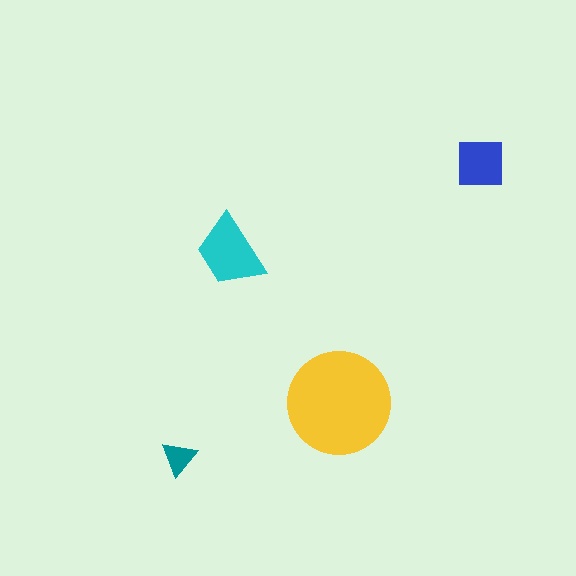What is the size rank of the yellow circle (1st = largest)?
1st.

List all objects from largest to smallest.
The yellow circle, the cyan trapezoid, the blue square, the teal triangle.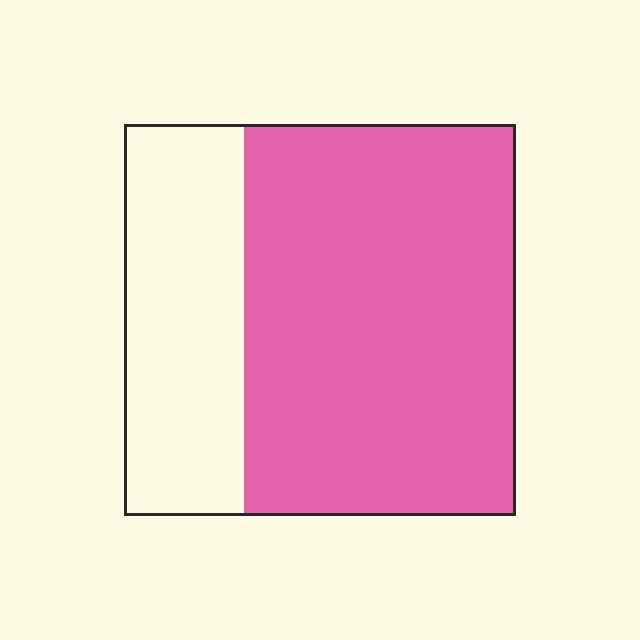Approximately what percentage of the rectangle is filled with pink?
Approximately 70%.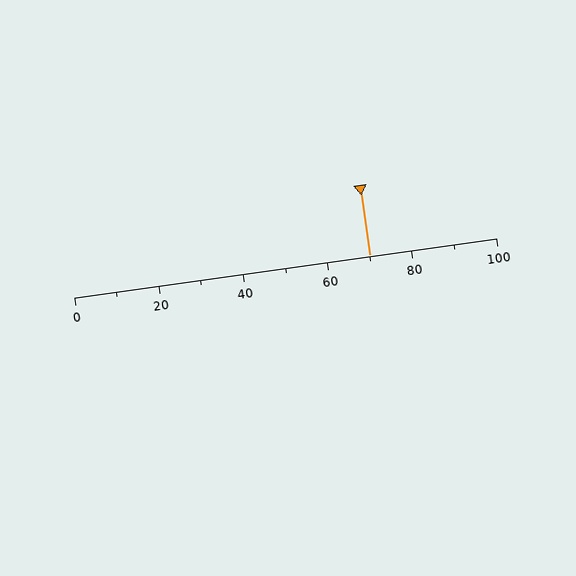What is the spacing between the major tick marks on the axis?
The major ticks are spaced 20 apart.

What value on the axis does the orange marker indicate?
The marker indicates approximately 70.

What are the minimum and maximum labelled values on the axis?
The axis runs from 0 to 100.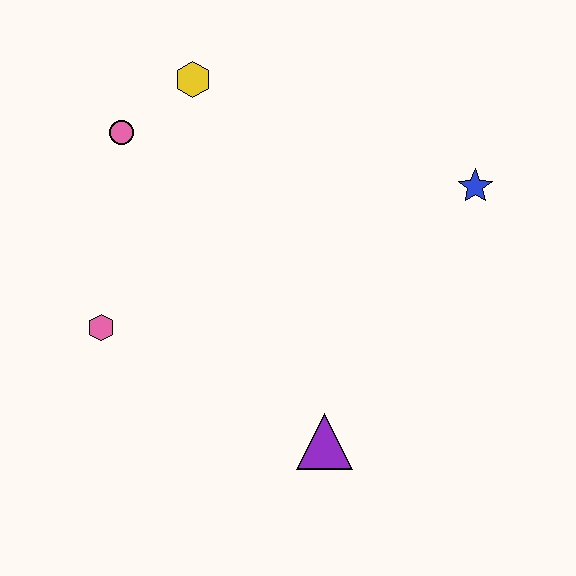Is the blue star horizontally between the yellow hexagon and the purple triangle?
No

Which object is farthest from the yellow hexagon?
The purple triangle is farthest from the yellow hexagon.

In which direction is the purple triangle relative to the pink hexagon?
The purple triangle is to the right of the pink hexagon.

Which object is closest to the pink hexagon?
The pink circle is closest to the pink hexagon.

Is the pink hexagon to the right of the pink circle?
No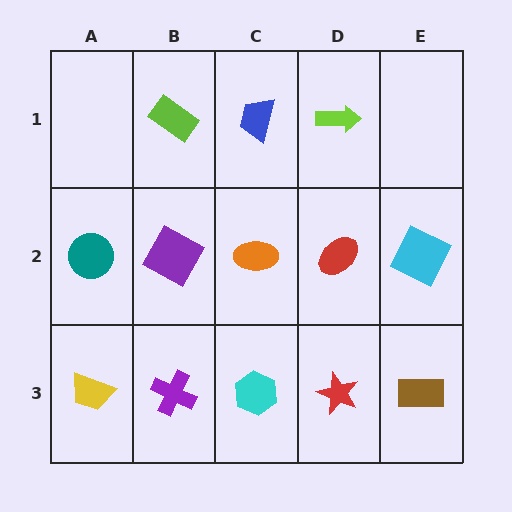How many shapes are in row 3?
5 shapes.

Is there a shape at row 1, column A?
No, that cell is empty.